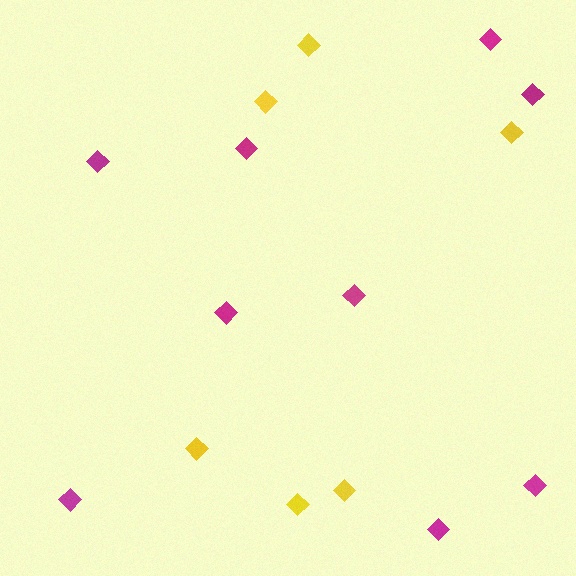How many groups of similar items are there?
There are 2 groups: one group of magenta diamonds (9) and one group of yellow diamonds (6).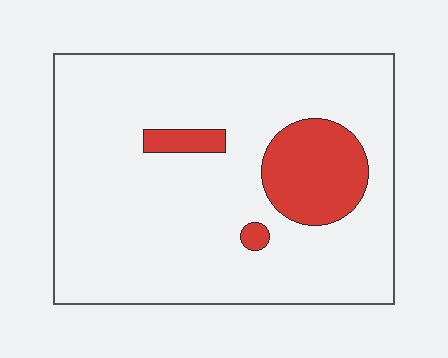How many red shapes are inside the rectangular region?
3.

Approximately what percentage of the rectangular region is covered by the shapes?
Approximately 15%.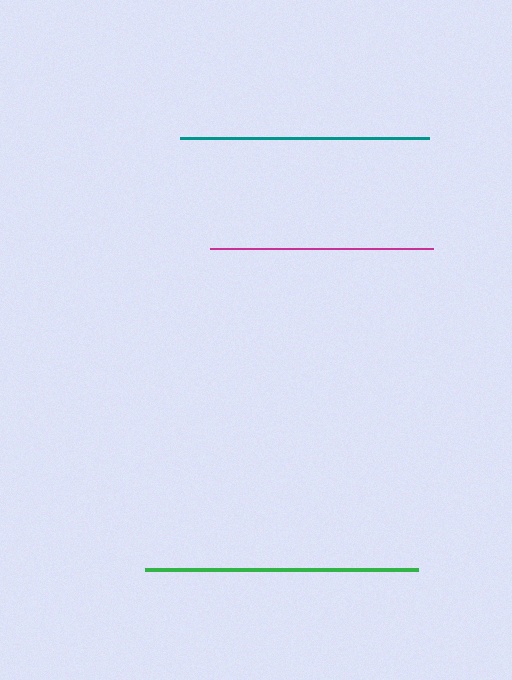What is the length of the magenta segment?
The magenta segment is approximately 223 pixels long.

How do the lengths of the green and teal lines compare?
The green and teal lines are approximately the same length.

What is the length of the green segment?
The green segment is approximately 272 pixels long.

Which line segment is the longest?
The green line is the longest at approximately 272 pixels.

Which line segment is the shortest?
The magenta line is the shortest at approximately 223 pixels.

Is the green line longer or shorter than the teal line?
The green line is longer than the teal line.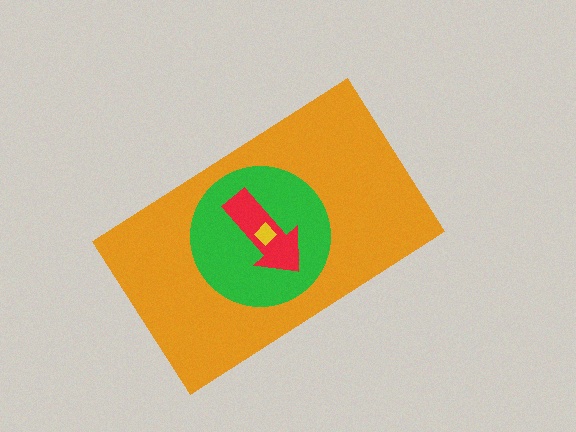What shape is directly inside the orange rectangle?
The green circle.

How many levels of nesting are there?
4.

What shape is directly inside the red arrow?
The yellow diamond.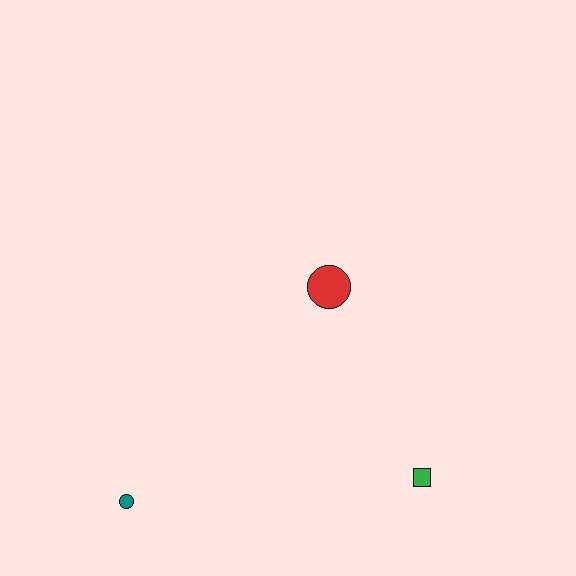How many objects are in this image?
There are 3 objects.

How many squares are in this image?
There is 1 square.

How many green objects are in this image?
There is 1 green object.